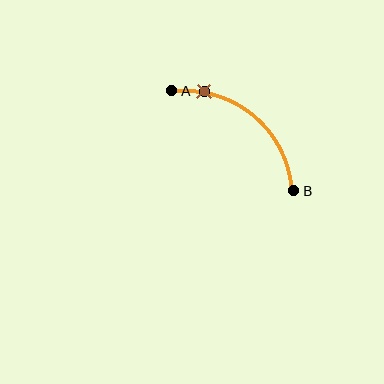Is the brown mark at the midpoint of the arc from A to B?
No. The brown mark lies on the arc but is closer to endpoint A. The arc midpoint would be at the point on the curve equidistant along the arc from both A and B.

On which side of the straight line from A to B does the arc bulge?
The arc bulges above and to the right of the straight line connecting A and B.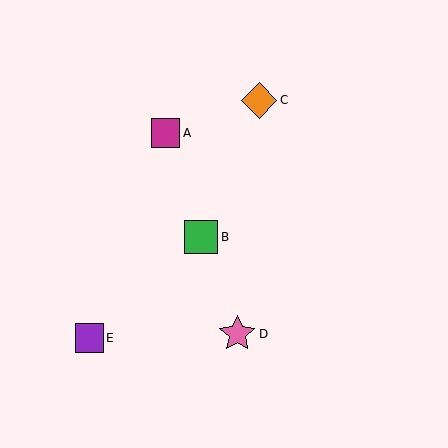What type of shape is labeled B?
Shape B is a green square.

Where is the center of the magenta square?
The center of the magenta square is at (166, 133).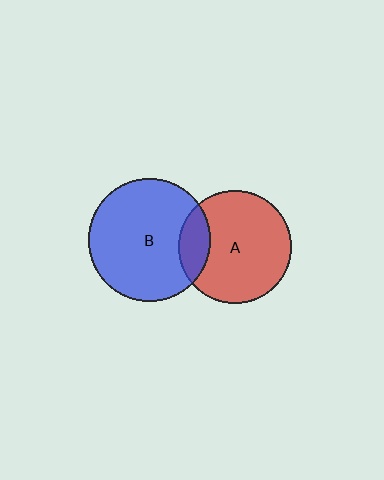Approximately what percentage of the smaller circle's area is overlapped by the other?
Approximately 15%.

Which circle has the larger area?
Circle B (blue).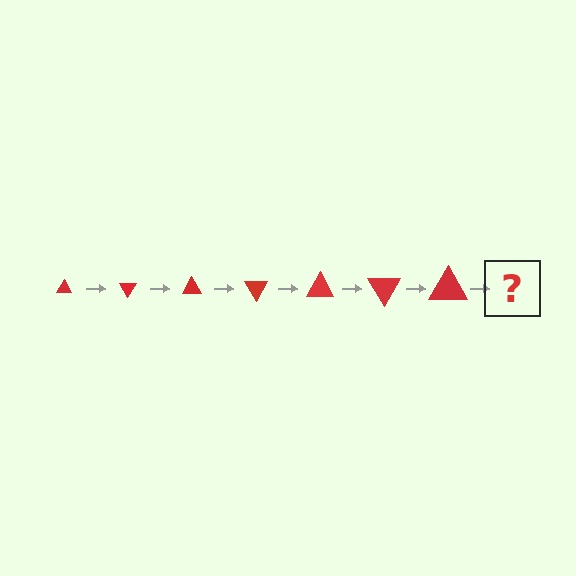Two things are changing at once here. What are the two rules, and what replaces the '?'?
The two rules are that the triangle grows larger each step and it rotates 60 degrees each step. The '?' should be a triangle, larger than the previous one and rotated 420 degrees from the start.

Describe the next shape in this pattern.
It should be a triangle, larger than the previous one and rotated 420 degrees from the start.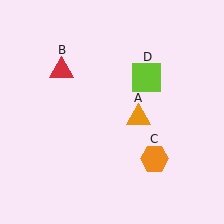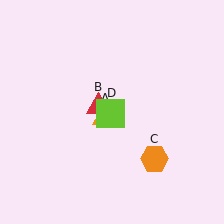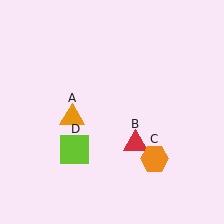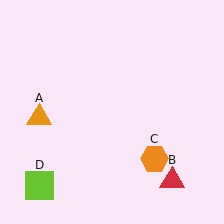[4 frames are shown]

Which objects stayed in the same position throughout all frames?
Orange hexagon (object C) remained stationary.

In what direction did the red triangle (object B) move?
The red triangle (object B) moved down and to the right.